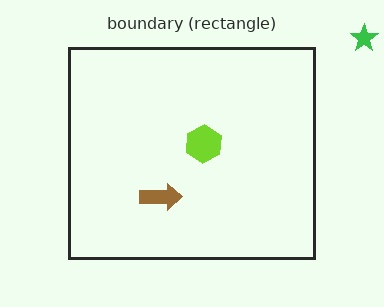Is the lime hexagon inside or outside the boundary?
Inside.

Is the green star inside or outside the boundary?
Outside.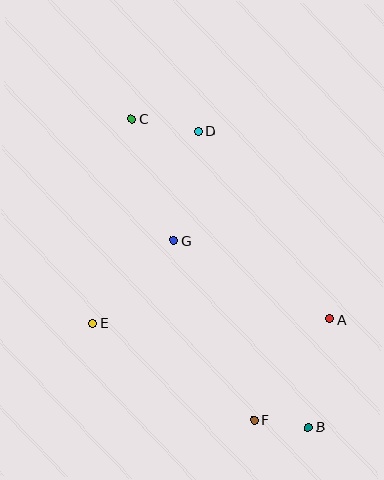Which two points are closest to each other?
Points B and F are closest to each other.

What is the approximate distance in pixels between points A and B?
The distance between A and B is approximately 110 pixels.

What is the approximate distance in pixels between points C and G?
The distance between C and G is approximately 129 pixels.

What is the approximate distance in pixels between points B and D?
The distance between B and D is approximately 316 pixels.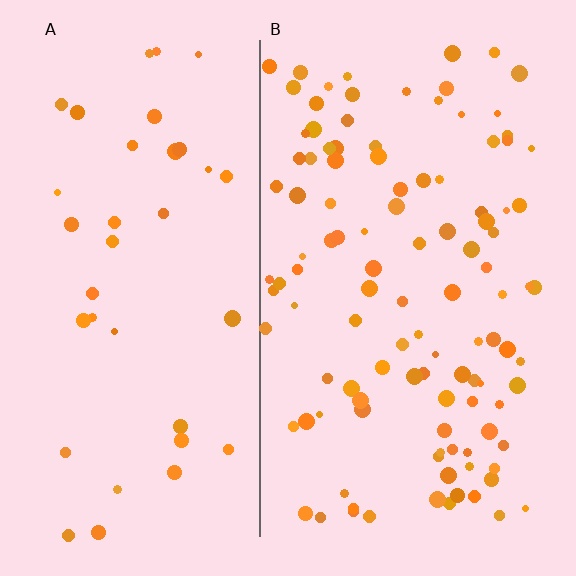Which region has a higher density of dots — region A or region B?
B (the right).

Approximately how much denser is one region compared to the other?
Approximately 3.0× — region B over region A.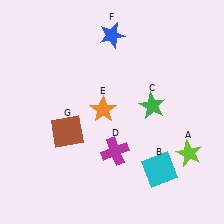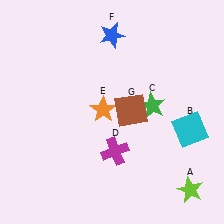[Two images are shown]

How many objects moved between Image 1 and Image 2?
3 objects moved between the two images.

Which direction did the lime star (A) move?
The lime star (A) moved down.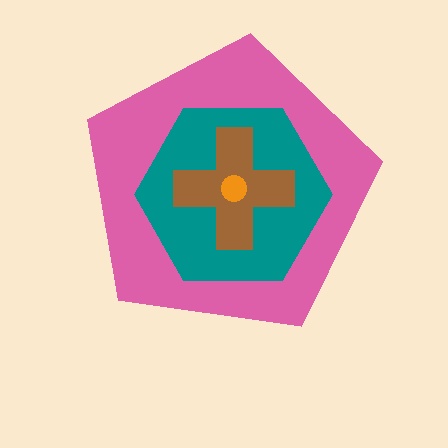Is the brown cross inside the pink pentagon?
Yes.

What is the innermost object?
The orange circle.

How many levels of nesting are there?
4.